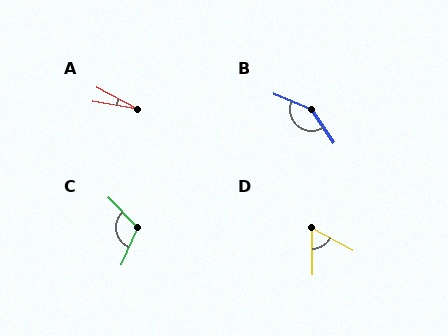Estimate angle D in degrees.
Approximately 61 degrees.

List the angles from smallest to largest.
A (18°), D (61°), C (111°), B (146°).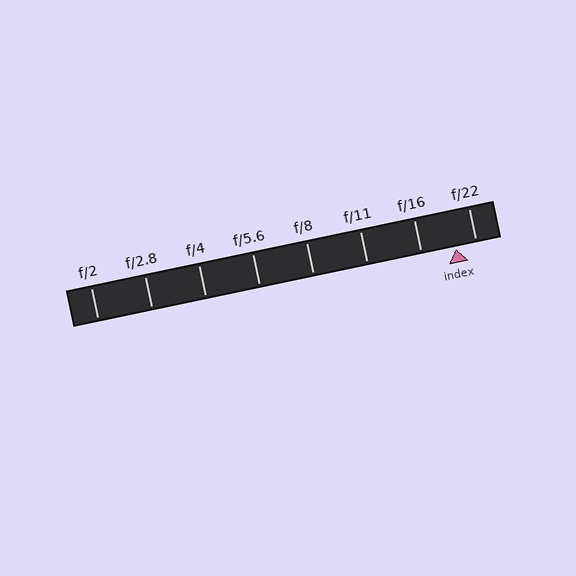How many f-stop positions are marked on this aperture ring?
There are 8 f-stop positions marked.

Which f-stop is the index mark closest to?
The index mark is closest to f/22.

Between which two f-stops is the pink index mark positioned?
The index mark is between f/16 and f/22.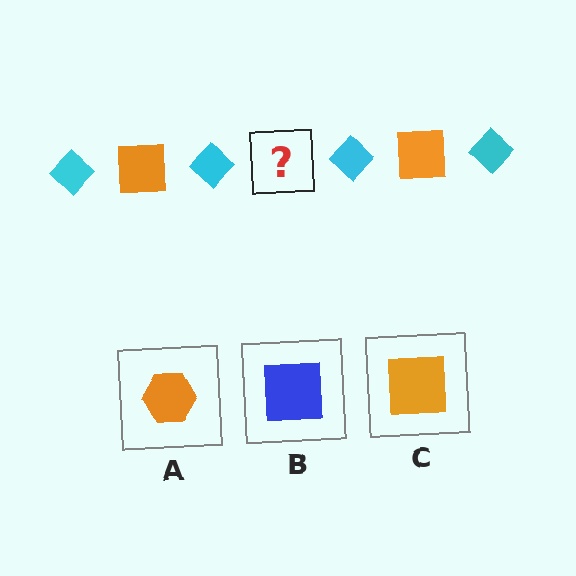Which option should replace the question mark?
Option C.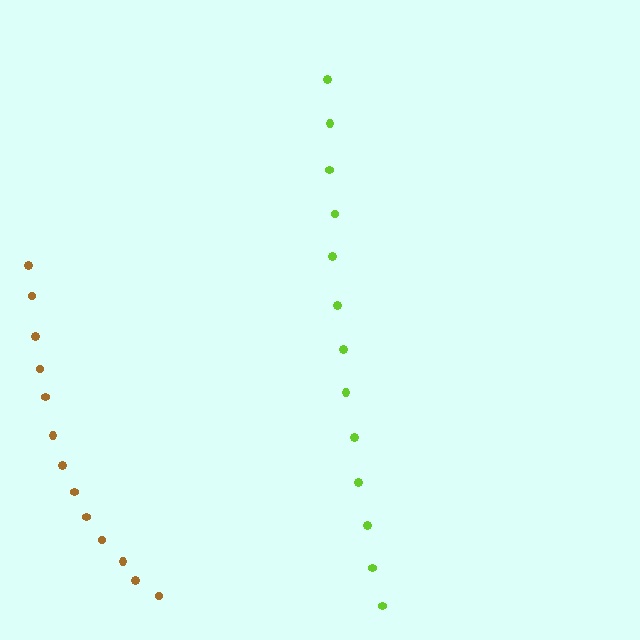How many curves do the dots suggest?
There are 2 distinct paths.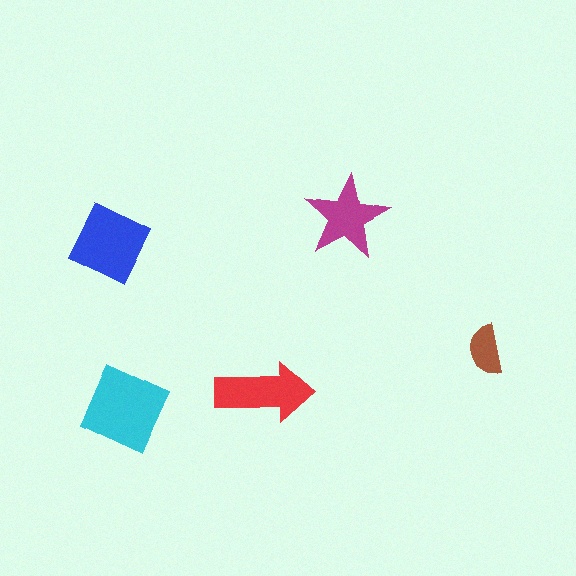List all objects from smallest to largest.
The brown semicircle, the magenta star, the red arrow, the blue diamond, the cyan square.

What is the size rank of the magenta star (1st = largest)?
4th.